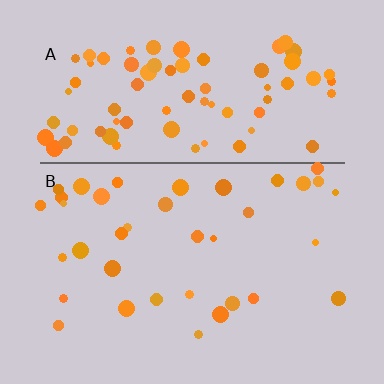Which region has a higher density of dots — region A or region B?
A (the top).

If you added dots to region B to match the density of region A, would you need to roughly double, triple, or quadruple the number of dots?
Approximately double.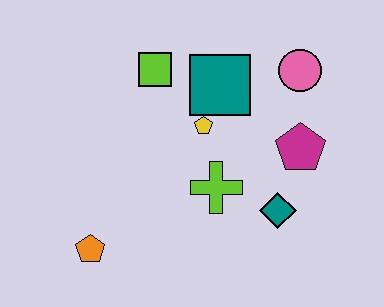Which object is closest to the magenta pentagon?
The teal diamond is closest to the magenta pentagon.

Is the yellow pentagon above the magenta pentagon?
Yes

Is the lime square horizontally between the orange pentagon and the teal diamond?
Yes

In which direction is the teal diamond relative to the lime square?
The teal diamond is below the lime square.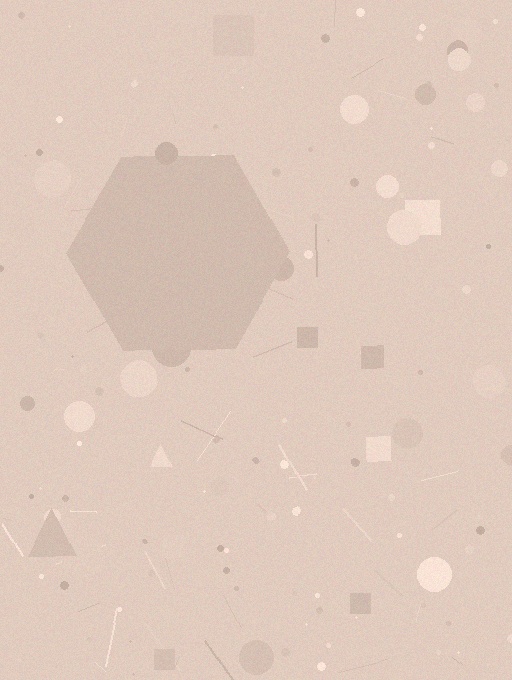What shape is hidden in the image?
A hexagon is hidden in the image.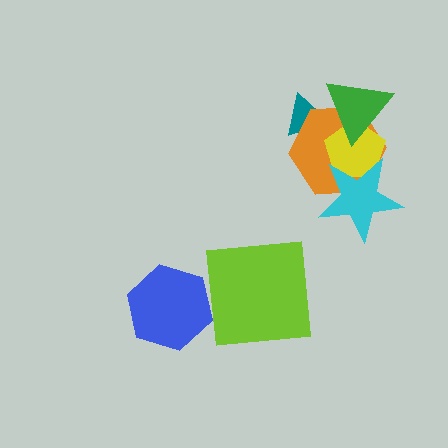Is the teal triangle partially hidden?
Yes, it is partially covered by another shape.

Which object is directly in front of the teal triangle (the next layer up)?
The orange hexagon is directly in front of the teal triangle.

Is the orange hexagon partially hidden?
Yes, it is partially covered by another shape.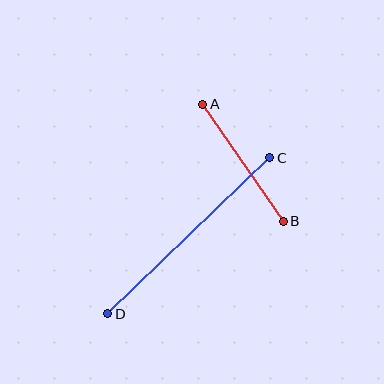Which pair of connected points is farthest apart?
Points C and D are farthest apart.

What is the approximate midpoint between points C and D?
The midpoint is at approximately (189, 236) pixels.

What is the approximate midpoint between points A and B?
The midpoint is at approximately (243, 163) pixels.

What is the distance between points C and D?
The distance is approximately 225 pixels.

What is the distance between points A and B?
The distance is approximately 142 pixels.